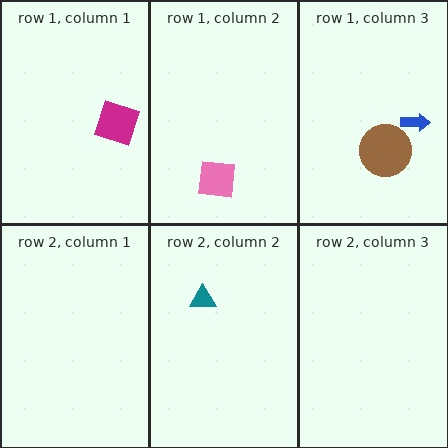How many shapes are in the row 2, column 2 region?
1.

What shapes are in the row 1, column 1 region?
The magenta square.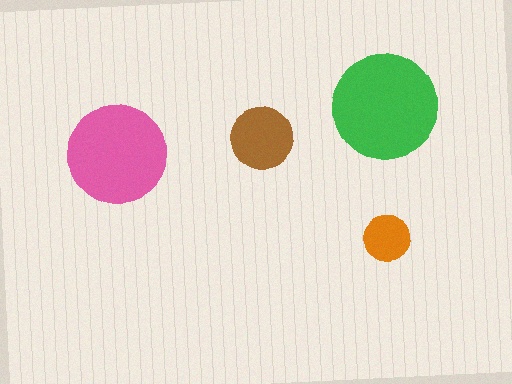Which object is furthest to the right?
The green circle is rightmost.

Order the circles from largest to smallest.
the green one, the pink one, the brown one, the orange one.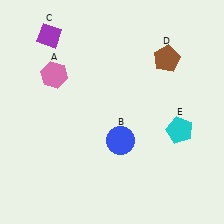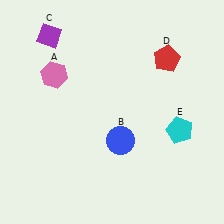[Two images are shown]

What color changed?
The pentagon (D) changed from brown in Image 1 to red in Image 2.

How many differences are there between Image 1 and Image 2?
There is 1 difference between the two images.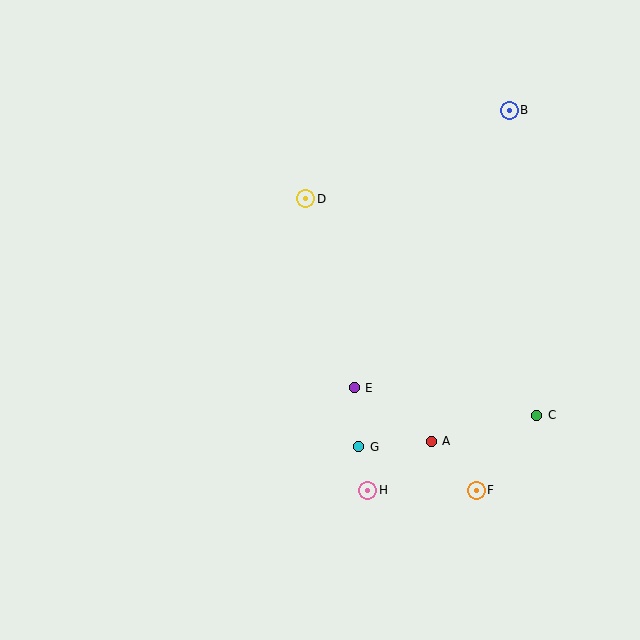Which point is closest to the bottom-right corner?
Point F is closest to the bottom-right corner.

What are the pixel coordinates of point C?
Point C is at (537, 415).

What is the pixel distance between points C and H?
The distance between C and H is 185 pixels.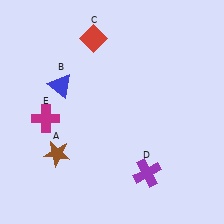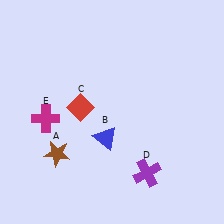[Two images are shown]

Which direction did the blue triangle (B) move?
The blue triangle (B) moved down.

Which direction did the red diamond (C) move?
The red diamond (C) moved down.